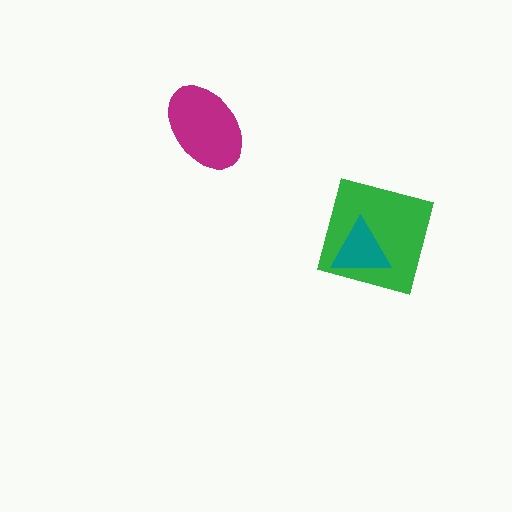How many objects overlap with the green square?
1 object overlaps with the green square.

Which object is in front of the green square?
The teal triangle is in front of the green square.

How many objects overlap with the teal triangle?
1 object overlaps with the teal triangle.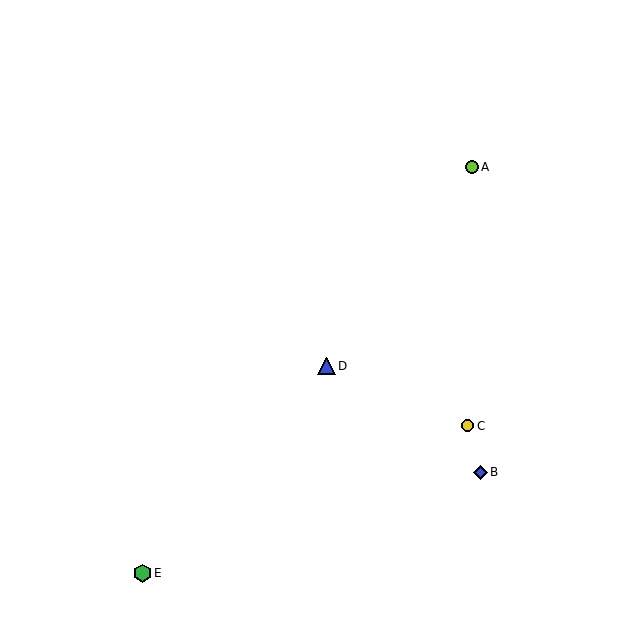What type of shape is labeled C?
Shape C is a yellow circle.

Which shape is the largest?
The green hexagon (labeled E) is the largest.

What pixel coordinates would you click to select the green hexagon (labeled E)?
Click at (142, 573) to select the green hexagon E.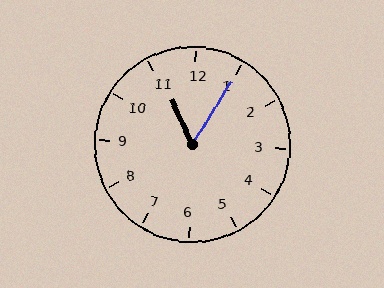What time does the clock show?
11:05.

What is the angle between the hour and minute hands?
Approximately 58 degrees.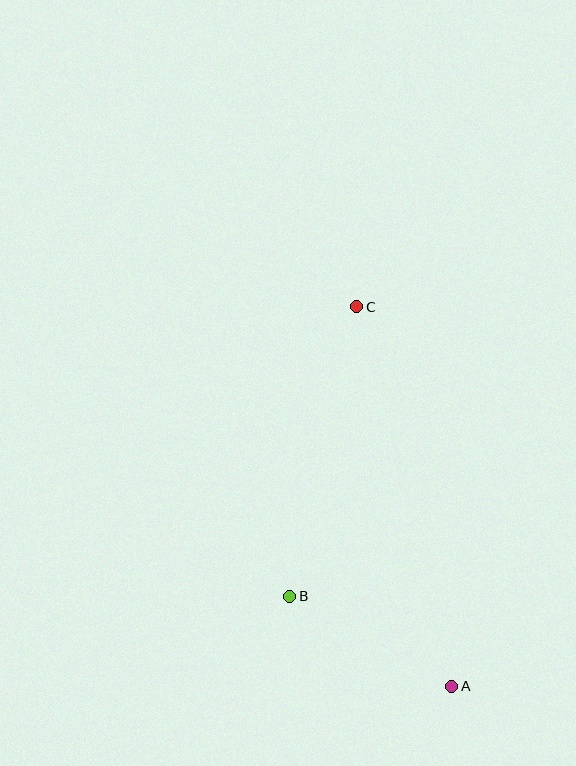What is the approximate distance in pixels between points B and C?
The distance between B and C is approximately 297 pixels.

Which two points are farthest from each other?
Points A and C are farthest from each other.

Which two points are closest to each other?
Points A and B are closest to each other.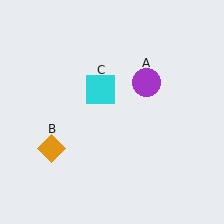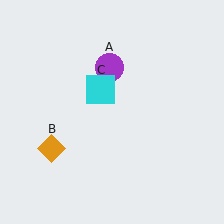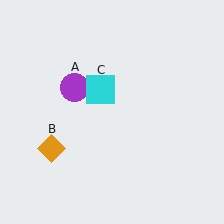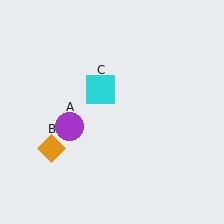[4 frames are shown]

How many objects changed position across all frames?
1 object changed position: purple circle (object A).